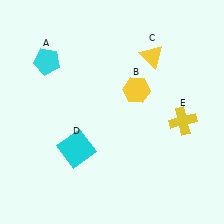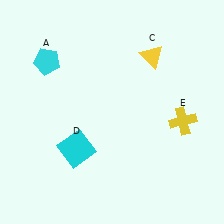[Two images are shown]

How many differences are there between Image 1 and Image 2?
There is 1 difference between the two images.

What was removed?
The yellow hexagon (B) was removed in Image 2.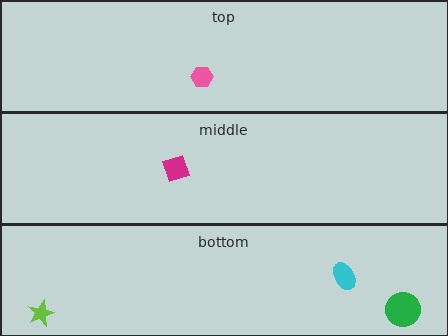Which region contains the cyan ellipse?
The bottom region.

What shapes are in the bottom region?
The cyan ellipse, the green circle, the lime star.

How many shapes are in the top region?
1.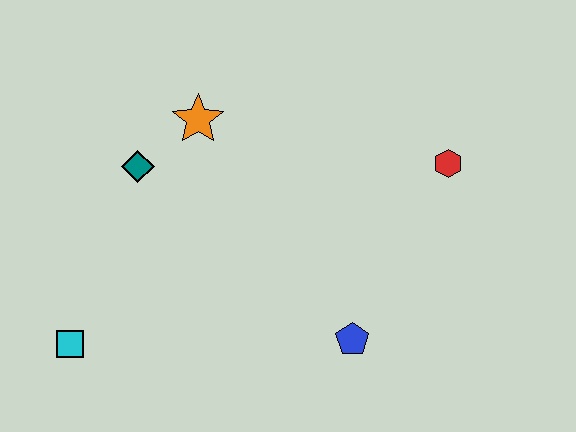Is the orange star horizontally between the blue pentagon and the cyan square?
Yes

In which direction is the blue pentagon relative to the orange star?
The blue pentagon is below the orange star.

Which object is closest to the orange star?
The teal diamond is closest to the orange star.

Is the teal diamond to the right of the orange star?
No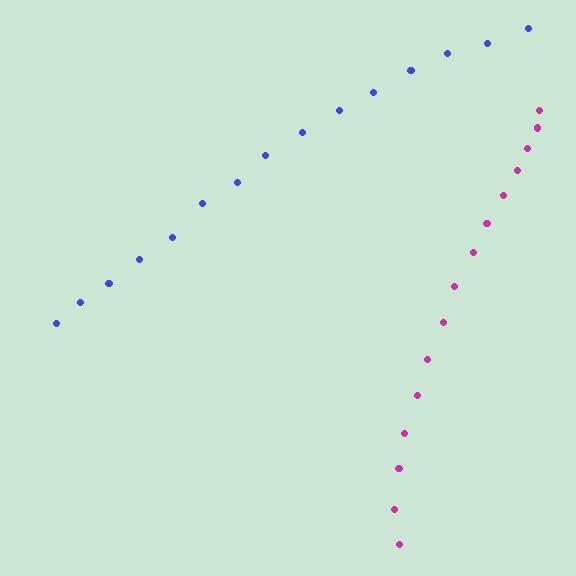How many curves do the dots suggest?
There are 2 distinct paths.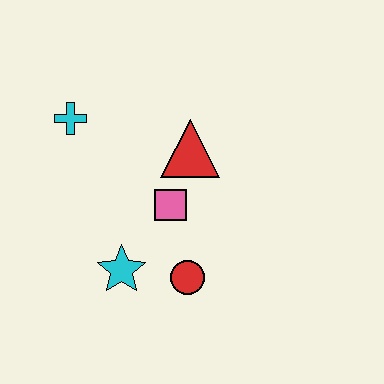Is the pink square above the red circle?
Yes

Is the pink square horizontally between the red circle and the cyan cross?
Yes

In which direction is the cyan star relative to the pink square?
The cyan star is below the pink square.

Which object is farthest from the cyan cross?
The red circle is farthest from the cyan cross.